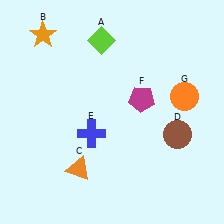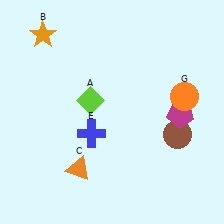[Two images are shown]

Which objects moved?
The objects that moved are: the lime diamond (A), the magenta pentagon (F).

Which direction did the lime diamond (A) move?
The lime diamond (A) moved down.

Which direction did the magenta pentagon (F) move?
The magenta pentagon (F) moved right.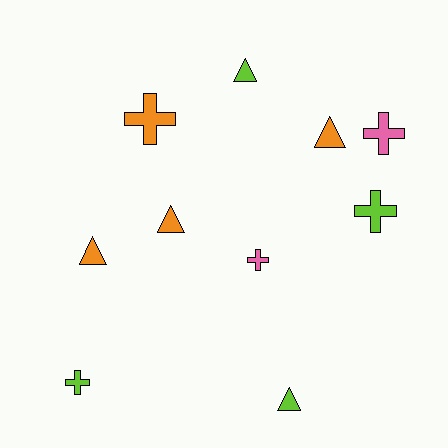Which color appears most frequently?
Orange, with 4 objects.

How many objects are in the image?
There are 10 objects.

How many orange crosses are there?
There is 1 orange cross.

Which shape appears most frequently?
Triangle, with 5 objects.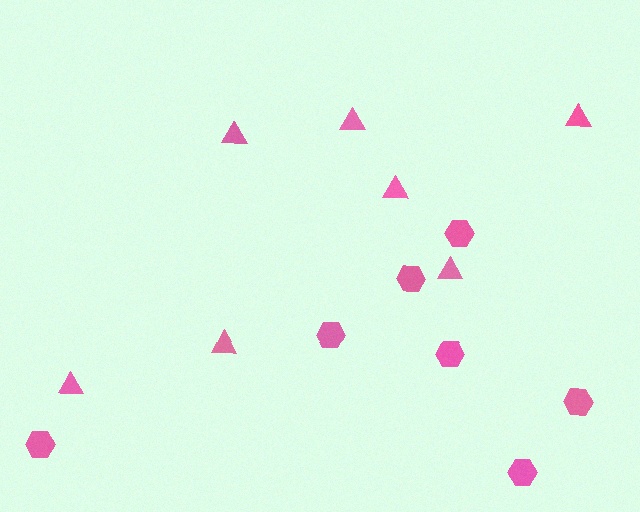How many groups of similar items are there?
There are 2 groups: one group of triangles (7) and one group of hexagons (7).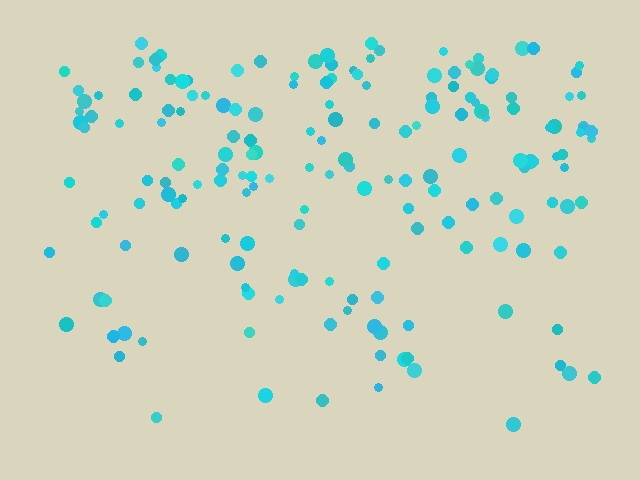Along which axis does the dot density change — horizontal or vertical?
Vertical.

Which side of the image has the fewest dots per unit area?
The bottom.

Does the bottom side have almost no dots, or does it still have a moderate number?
Still a moderate number, just noticeably fewer than the top.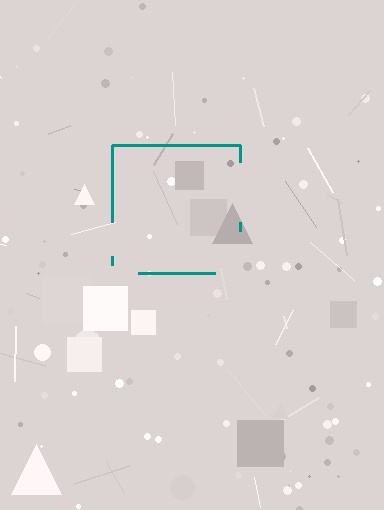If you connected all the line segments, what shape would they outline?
They would outline a square.